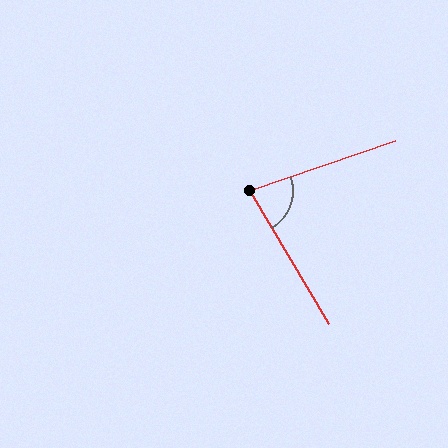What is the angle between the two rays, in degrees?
Approximately 78 degrees.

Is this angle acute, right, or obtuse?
It is acute.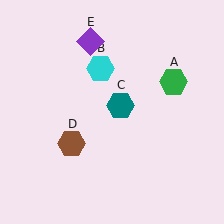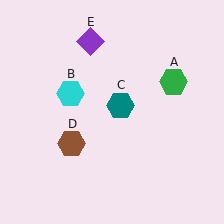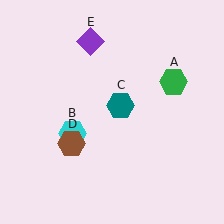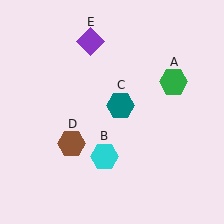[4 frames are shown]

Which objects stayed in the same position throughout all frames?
Green hexagon (object A) and teal hexagon (object C) and brown hexagon (object D) and purple diamond (object E) remained stationary.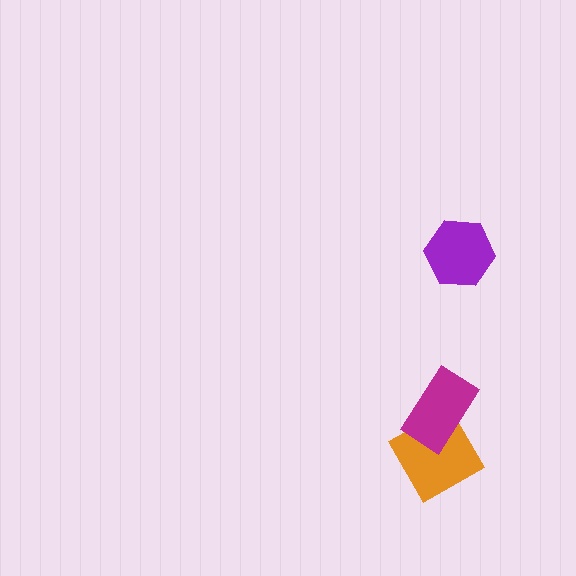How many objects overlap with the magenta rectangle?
1 object overlaps with the magenta rectangle.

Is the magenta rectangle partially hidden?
No, no other shape covers it.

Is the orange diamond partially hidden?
Yes, it is partially covered by another shape.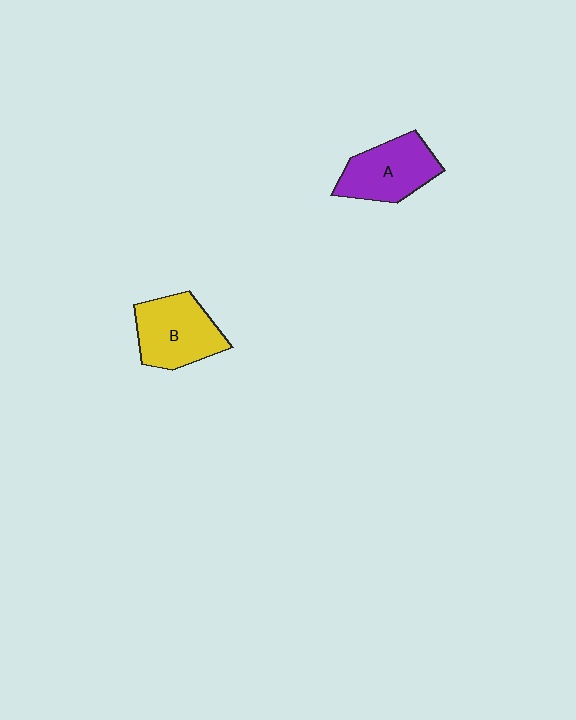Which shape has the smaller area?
Shape A (purple).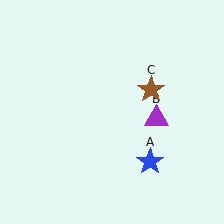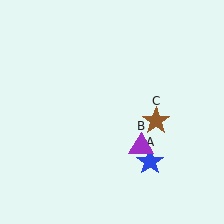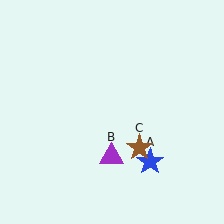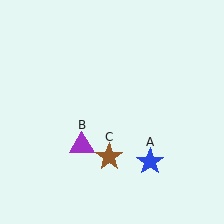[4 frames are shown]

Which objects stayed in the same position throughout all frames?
Blue star (object A) remained stationary.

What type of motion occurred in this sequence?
The purple triangle (object B), brown star (object C) rotated clockwise around the center of the scene.